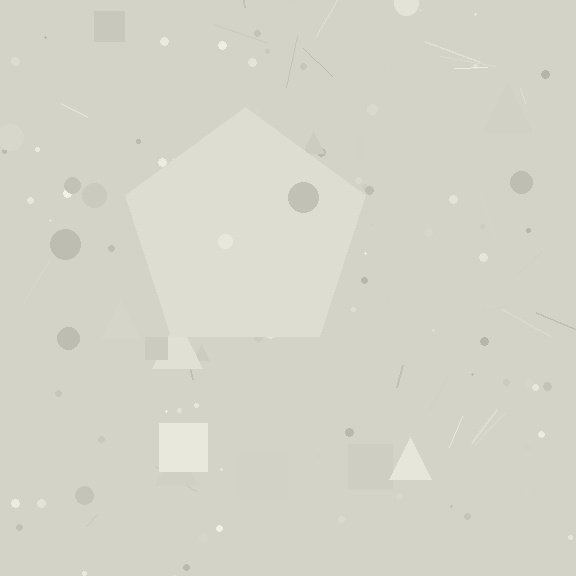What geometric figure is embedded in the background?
A pentagon is embedded in the background.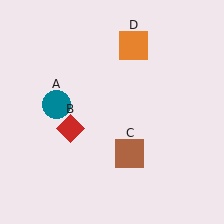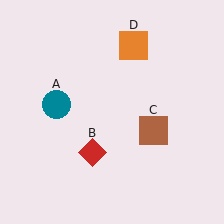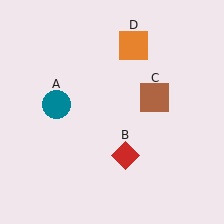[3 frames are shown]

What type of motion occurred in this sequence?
The red diamond (object B), brown square (object C) rotated counterclockwise around the center of the scene.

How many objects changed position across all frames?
2 objects changed position: red diamond (object B), brown square (object C).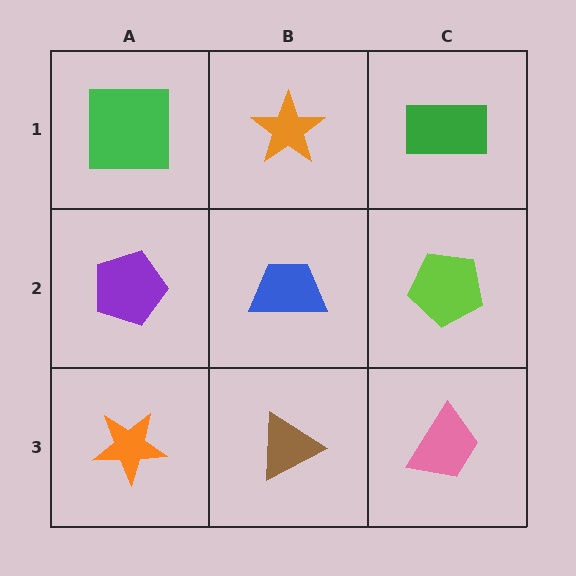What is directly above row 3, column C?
A lime pentagon.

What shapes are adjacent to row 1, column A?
A purple pentagon (row 2, column A), an orange star (row 1, column B).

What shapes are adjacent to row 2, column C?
A green rectangle (row 1, column C), a pink trapezoid (row 3, column C), a blue trapezoid (row 2, column B).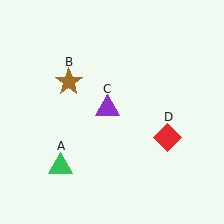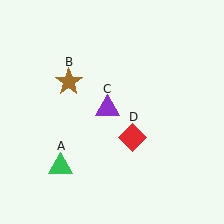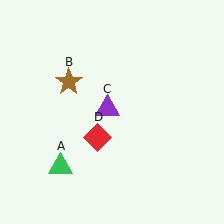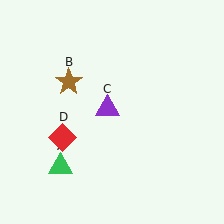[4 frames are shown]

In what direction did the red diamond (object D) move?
The red diamond (object D) moved left.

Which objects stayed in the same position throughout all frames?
Green triangle (object A) and brown star (object B) and purple triangle (object C) remained stationary.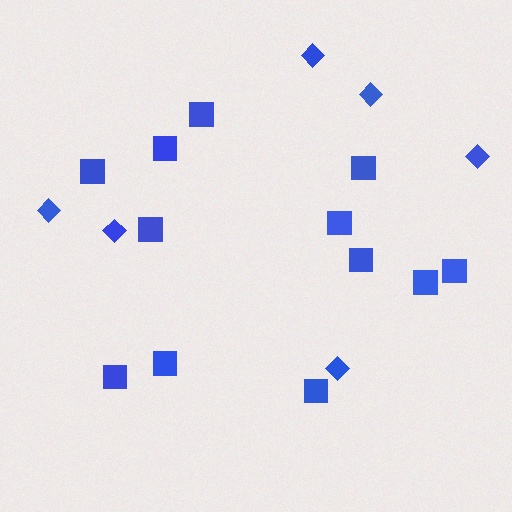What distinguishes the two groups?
There are 2 groups: one group of squares (12) and one group of diamonds (6).